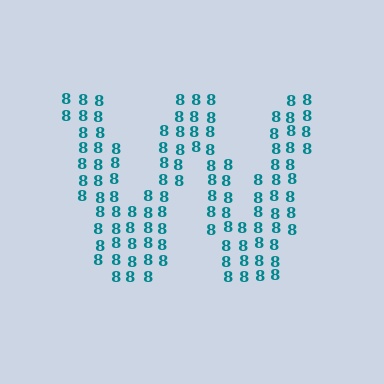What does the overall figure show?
The overall figure shows the letter W.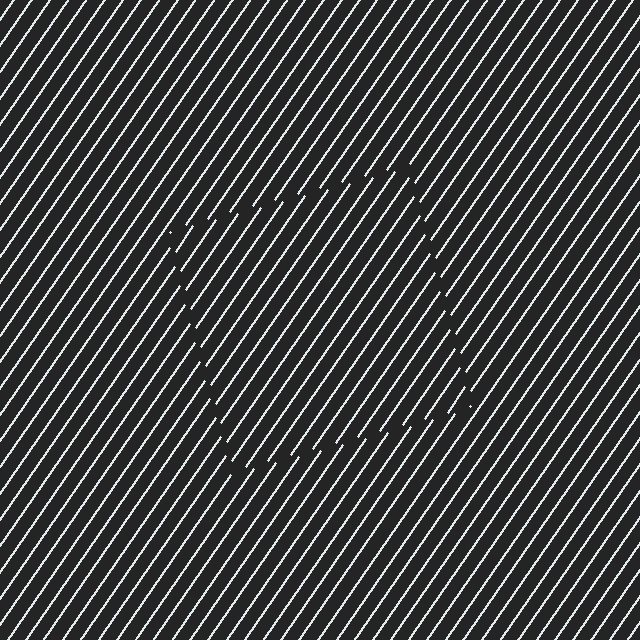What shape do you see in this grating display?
An illusory square. The interior of the shape contains the same grating, shifted by half a period — the contour is defined by the phase discontinuity where line-ends from the inner and outer gratings abut.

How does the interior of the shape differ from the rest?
The interior of the shape contains the same grating, shifted by half a period — the contour is defined by the phase discontinuity where line-ends from the inner and outer gratings abut.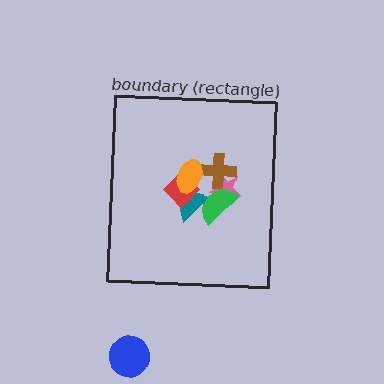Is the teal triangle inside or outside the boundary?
Inside.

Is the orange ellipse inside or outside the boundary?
Inside.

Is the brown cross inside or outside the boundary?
Inside.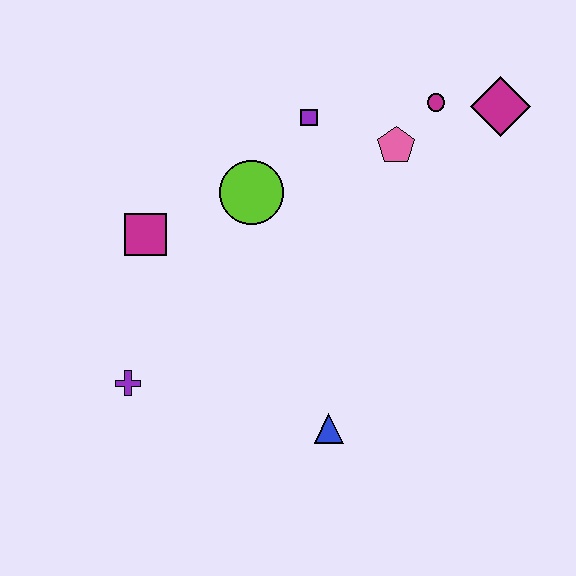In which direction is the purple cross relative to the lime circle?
The purple cross is below the lime circle.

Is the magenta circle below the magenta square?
No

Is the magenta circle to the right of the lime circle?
Yes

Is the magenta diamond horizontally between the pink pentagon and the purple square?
No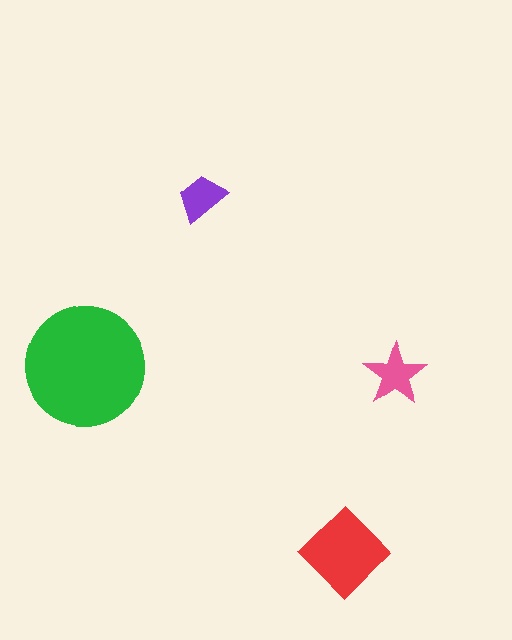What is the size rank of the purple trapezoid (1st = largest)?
4th.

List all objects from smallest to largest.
The purple trapezoid, the pink star, the red diamond, the green circle.